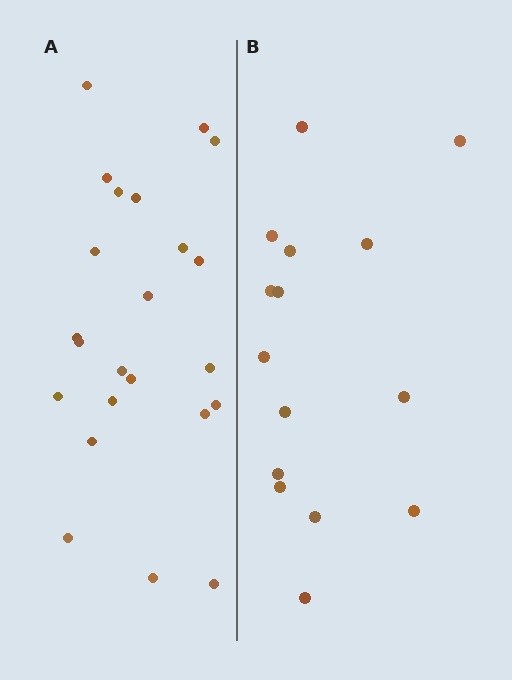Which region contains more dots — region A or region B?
Region A (the left region) has more dots.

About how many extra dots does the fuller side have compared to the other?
Region A has roughly 8 or so more dots than region B.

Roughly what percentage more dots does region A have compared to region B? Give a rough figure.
About 55% more.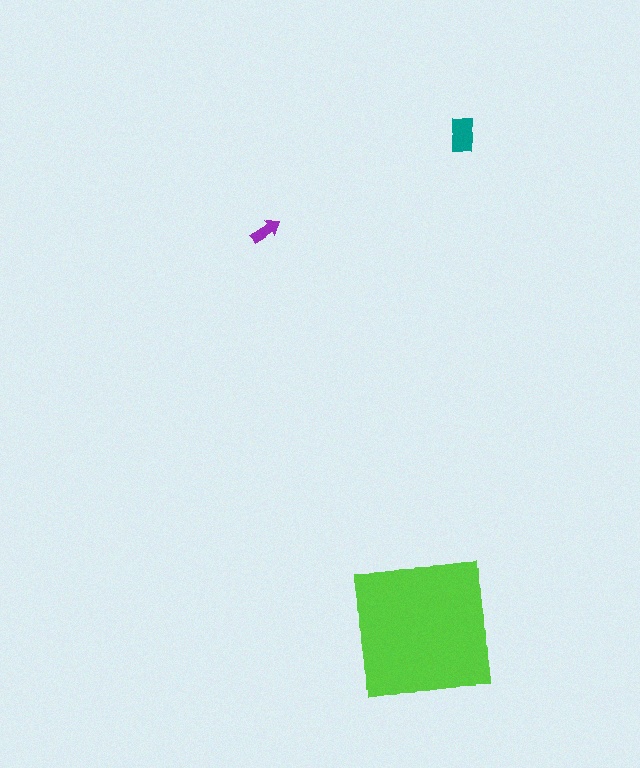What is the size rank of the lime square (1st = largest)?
1st.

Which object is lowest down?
The lime square is bottommost.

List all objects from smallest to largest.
The purple arrow, the teal rectangle, the lime square.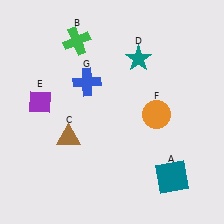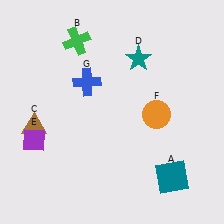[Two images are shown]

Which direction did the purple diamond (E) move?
The purple diamond (E) moved down.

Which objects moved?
The objects that moved are: the brown triangle (C), the purple diamond (E).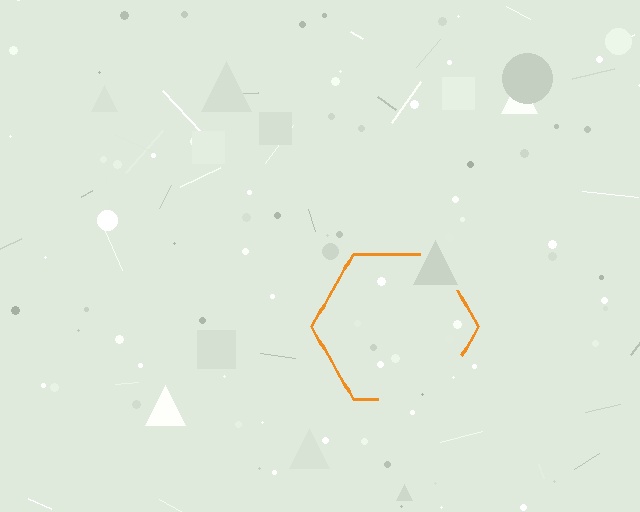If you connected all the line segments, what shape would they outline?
They would outline a hexagon.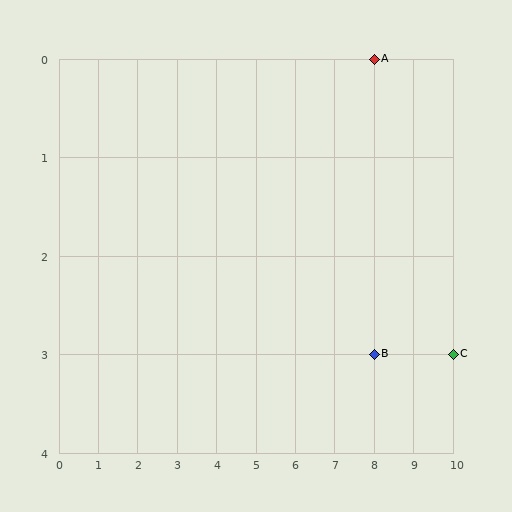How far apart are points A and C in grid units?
Points A and C are 2 columns and 3 rows apart (about 3.6 grid units diagonally).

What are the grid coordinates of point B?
Point B is at grid coordinates (8, 3).